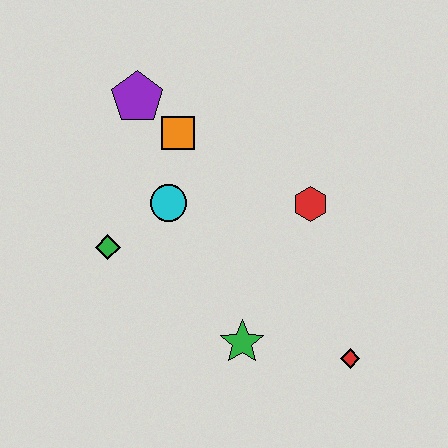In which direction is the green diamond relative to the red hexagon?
The green diamond is to the left of the red hexagon.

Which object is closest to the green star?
The red diamond is closest to the green star.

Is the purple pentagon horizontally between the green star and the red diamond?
No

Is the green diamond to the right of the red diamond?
No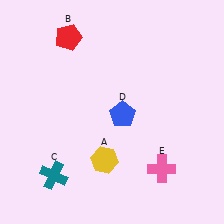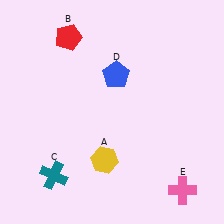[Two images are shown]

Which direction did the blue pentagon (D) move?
The blue pentagon (D) moved up.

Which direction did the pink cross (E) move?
The pink cross (E) moved down.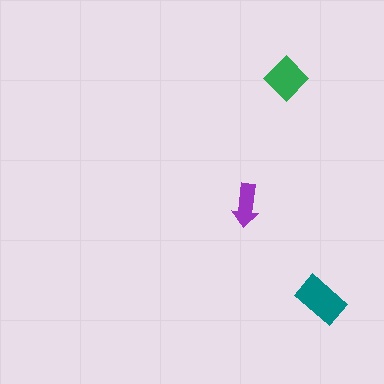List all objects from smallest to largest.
The purple arrow, the green diamond, the teal rectangle.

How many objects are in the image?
There are 3 objects in the image.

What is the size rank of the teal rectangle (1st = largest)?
1st.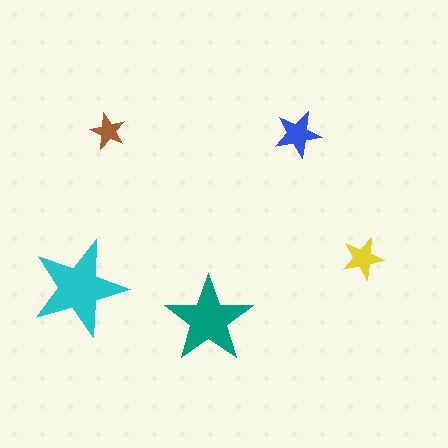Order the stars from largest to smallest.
the cyan one, the teal one, the blue one, the yellow one, the brown one.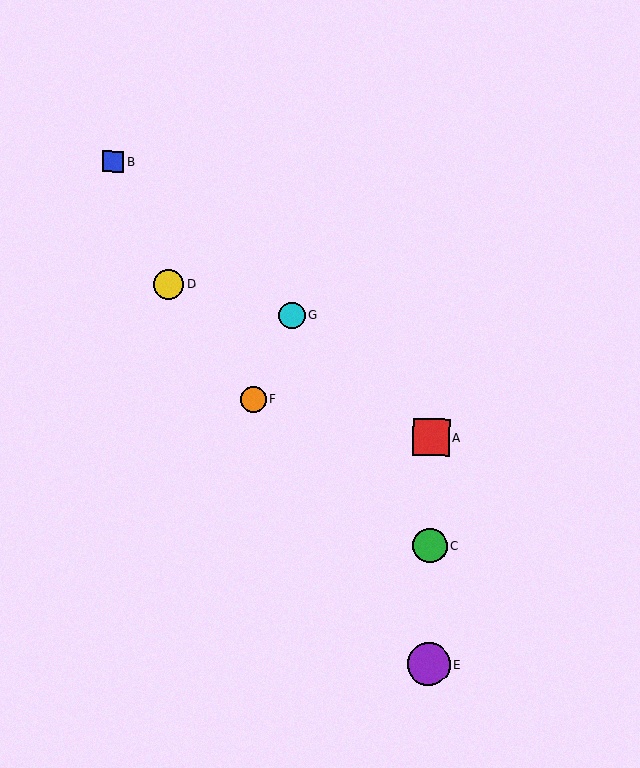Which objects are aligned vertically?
Objects A, C, E are aligned vertically.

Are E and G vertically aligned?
No, E is at x≈429 and G is at x≈292.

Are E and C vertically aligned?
Yes, both are at x≈429.